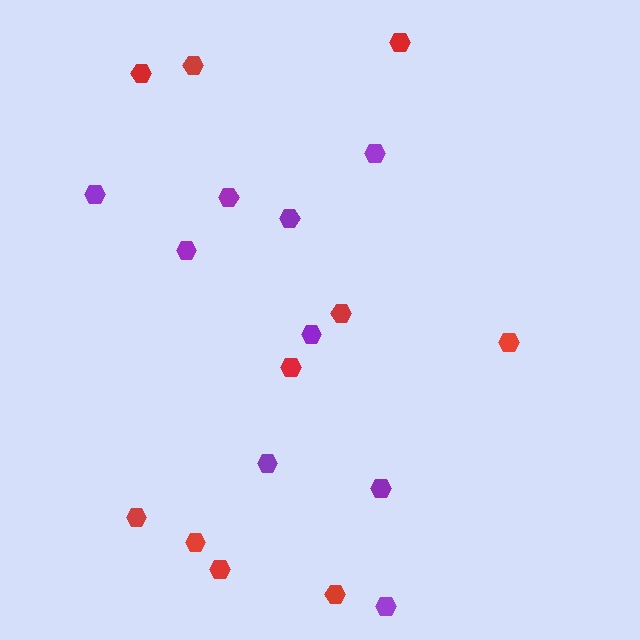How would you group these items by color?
There are 2 groups: one group of red hexagons (10) and one group of purple hexagons (9).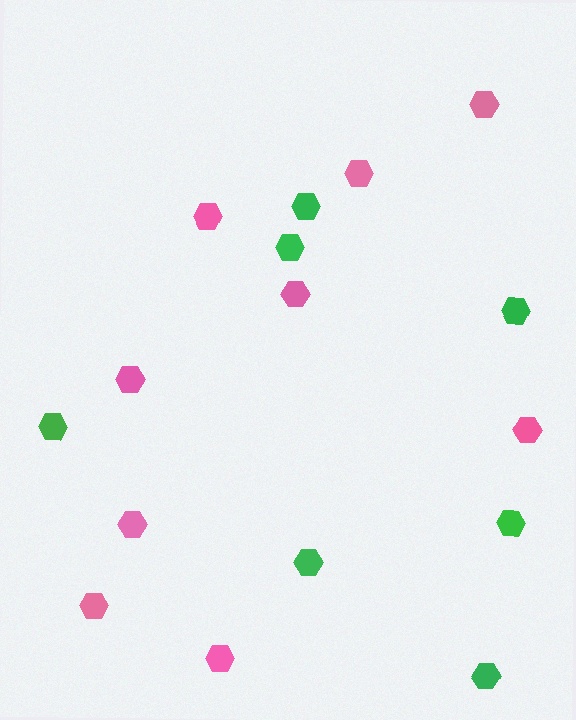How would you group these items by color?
There are 2 groups: one group of green hexagons (7) and one group of pink hexagons (9).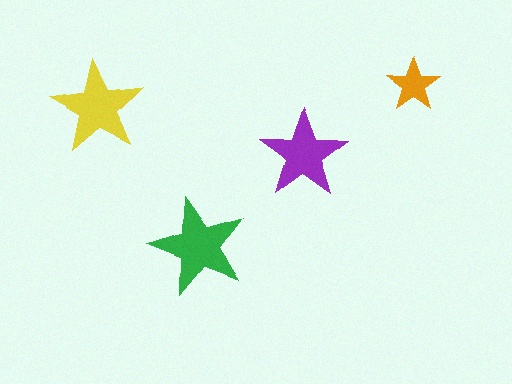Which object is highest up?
The orange star is topmost.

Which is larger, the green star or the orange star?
The green one.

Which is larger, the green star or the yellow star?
The green one.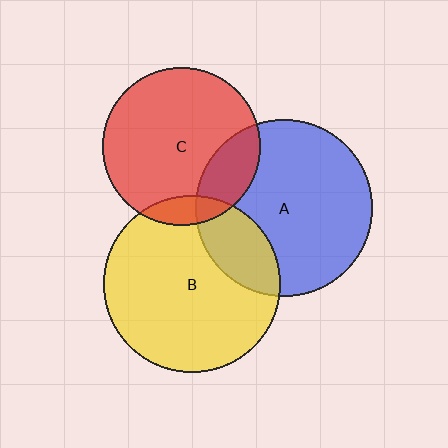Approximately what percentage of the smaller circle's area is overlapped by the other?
Approximately 10%.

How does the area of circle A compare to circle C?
Approximately 1.3 times.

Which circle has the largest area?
Circle A (blue).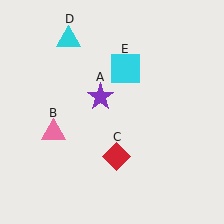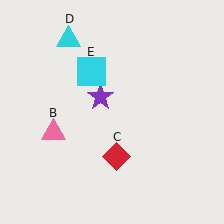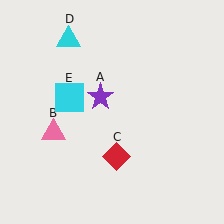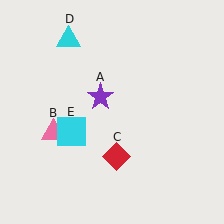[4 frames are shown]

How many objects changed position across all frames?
1 object changed position: cyan square (object E).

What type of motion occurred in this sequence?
The cyan square (object E) rotated counterclockwise around the center of the scene.